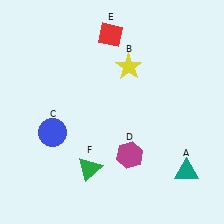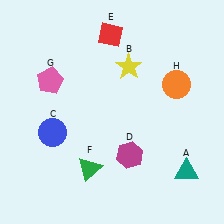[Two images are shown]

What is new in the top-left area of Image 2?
A pink pentagon (G) was added in the top-left area of Image 2.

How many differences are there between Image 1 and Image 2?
There are 2 differences between the two images.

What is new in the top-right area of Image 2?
An orange circle (H) was added in the top-right area of Image 2.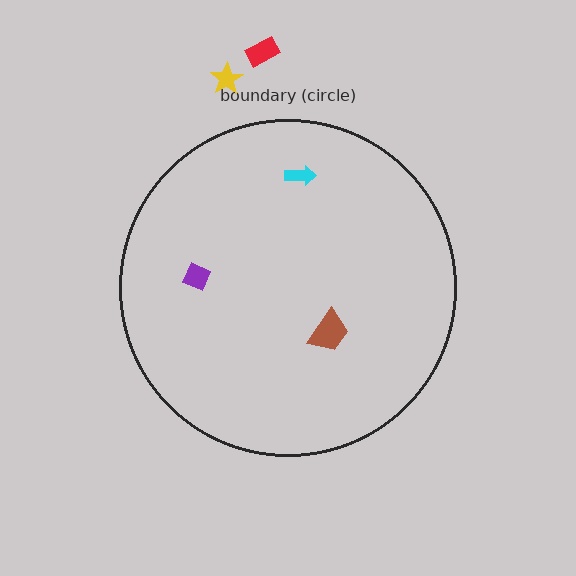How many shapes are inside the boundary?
3 inside, 2 outside.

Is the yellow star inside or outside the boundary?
Outside.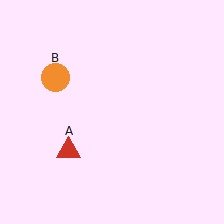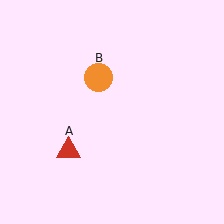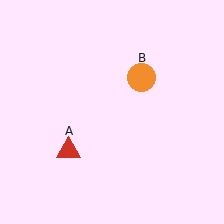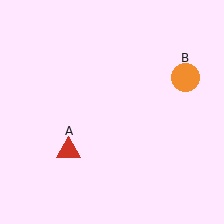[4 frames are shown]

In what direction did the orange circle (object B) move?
The orange circle (object B) moved right.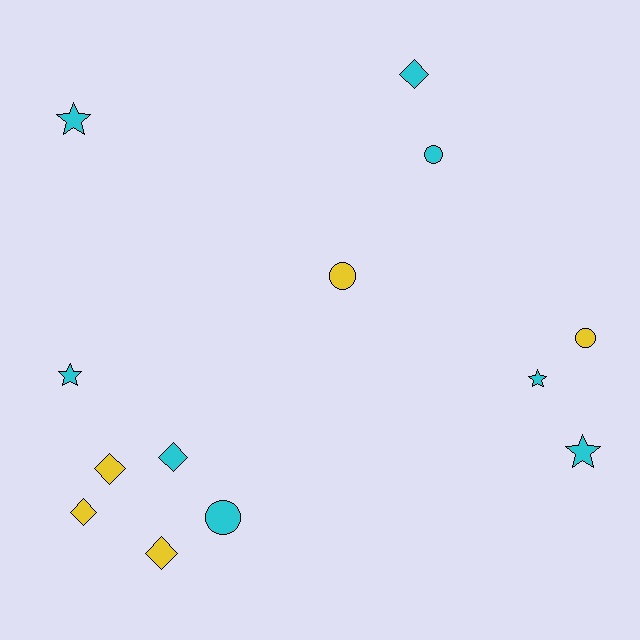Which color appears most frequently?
Cyan, with 8 objects.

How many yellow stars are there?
There are no yellow stars.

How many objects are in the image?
There are 13 objects.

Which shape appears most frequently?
Diamond, with 5 objects.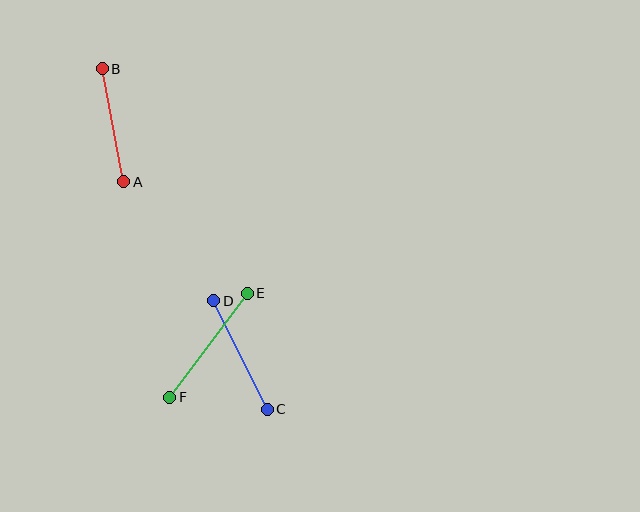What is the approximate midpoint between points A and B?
The midpoint is at approximately (113, 125) pixels.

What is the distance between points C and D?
The distance is approximately 121 pixels.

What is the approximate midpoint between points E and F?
The midpoint is at approximately (208, 345) pixels.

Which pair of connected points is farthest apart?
Points E and F are farthest apart.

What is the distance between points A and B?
The distance is approximately 115 pixels.